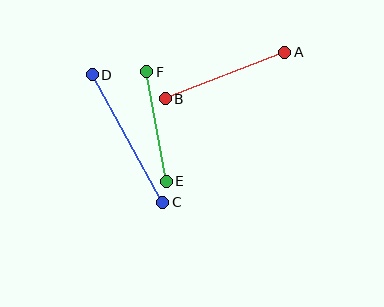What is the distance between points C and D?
The distance is approximately 146 pixels.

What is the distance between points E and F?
The distance is approximately 111 pixels.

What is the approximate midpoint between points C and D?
The midpoint is at approximately (127, 139) pixels.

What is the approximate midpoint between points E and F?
The midpoint is at approximately (157, 126) pixels.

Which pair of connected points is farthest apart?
Points C and D are farthest apart.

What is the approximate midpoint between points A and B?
The midpoint is at approximately (225, 75) pixels.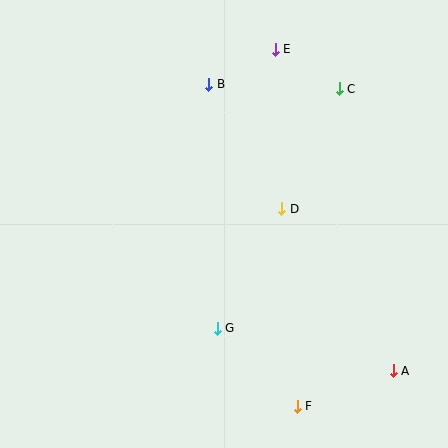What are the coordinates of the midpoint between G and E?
The midpoint between G and E is at (246, 189).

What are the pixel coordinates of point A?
Point A is at (393, 371).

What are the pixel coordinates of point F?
Point F is at (297, 406).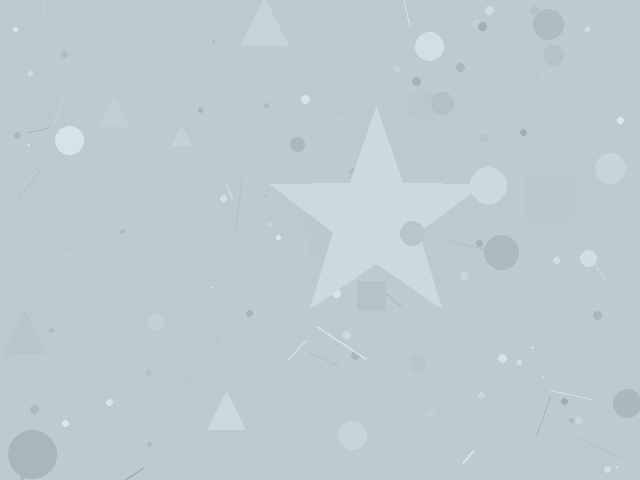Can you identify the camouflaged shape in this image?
The camouflaged shape is a star.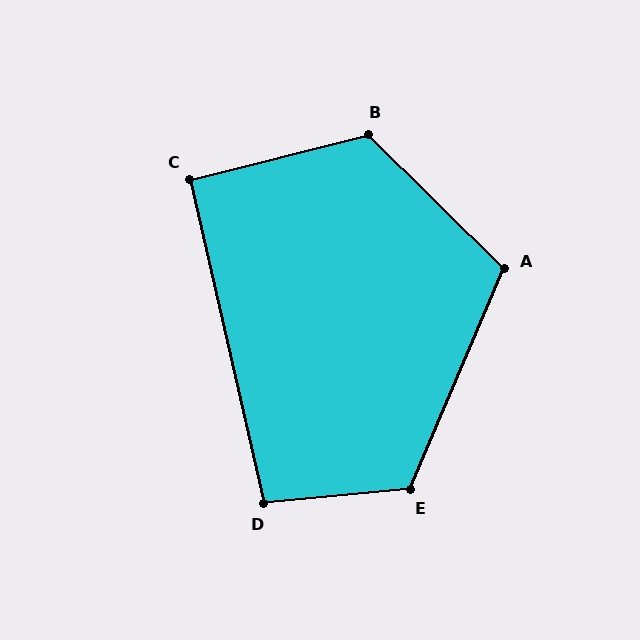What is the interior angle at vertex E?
Approximately 119 degrees (obtuse).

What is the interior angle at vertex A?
Approximately 111 degrees (obtuse).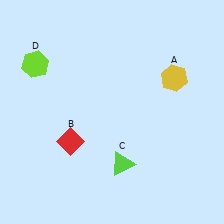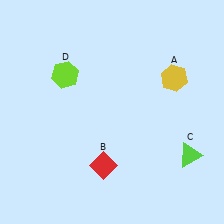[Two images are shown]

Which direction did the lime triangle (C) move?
The lime triangle (C) moved right.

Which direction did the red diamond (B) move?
The red diamond (B) moved right.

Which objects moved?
The objects that moved are: the red diamond (B), the lime triangle (C), the lime hexagon (D).